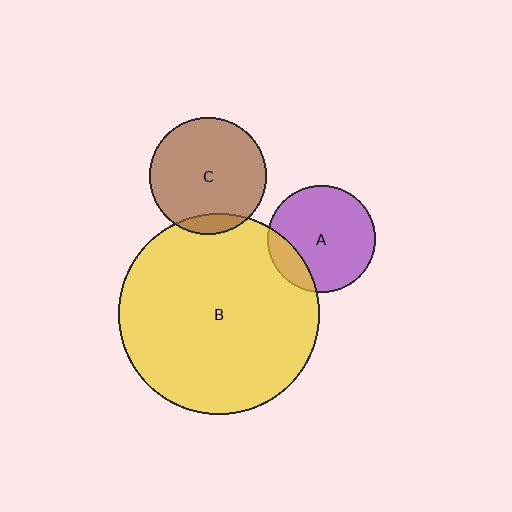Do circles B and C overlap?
Yes.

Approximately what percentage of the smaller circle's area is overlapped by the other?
Approximately 10%.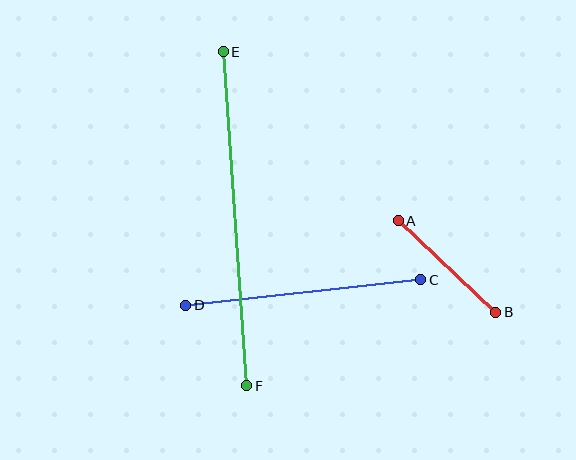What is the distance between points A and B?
The distance is approximately 134 pixels.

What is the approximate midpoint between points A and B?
The midpoint is at approximately (447, 266) pixels.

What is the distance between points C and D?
The distance is approximately 236 pixels.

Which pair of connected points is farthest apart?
Points E and F are farthest apart.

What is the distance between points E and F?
The distance is approximately 335 pixels.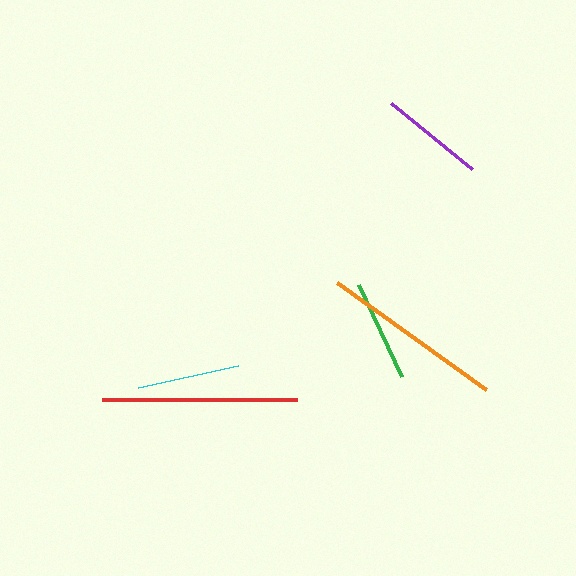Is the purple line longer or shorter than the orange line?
The orange line is longer than the purple line.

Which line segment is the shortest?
The green line is the shortest at approximately 102 pixels.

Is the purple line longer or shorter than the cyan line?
The purple line is longer than the cyan line.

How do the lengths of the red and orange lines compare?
The red and orange lines are approximately the same length.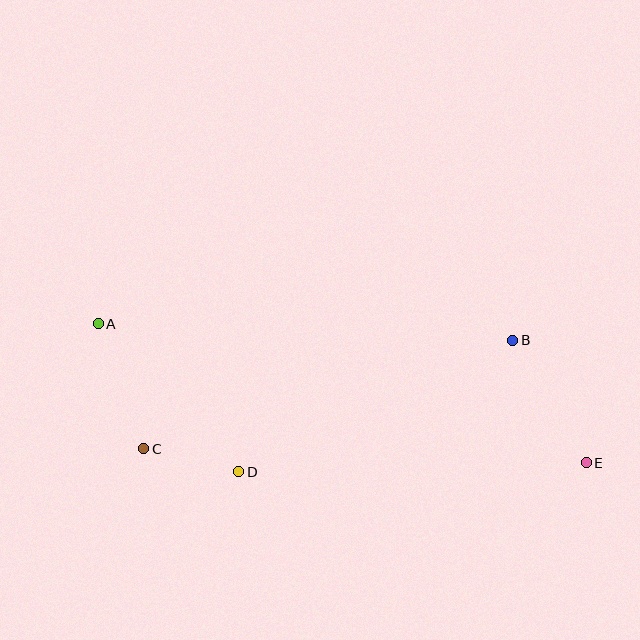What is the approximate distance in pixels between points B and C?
The distance between B and C is approximately 385 pixels.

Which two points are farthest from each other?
Points A and E are farthest from each other.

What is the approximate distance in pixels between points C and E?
The distance between C and E is approximately 443 pixels.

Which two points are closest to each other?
Points C and D are closest to each other.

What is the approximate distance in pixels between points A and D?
The distance between A and D is approximately 204 pixels.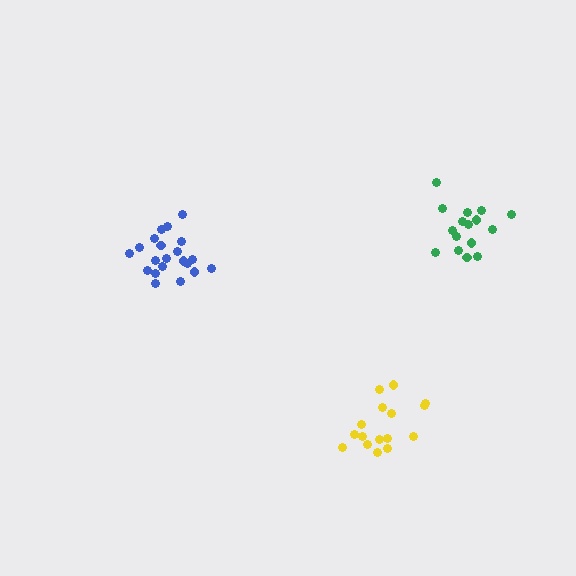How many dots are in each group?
Group 1: 16 dots, Group 2: 21 dots, Group 3: 16 dots (53 total).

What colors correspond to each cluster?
The clusters are colored: green, blue, yellow.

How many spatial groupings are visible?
There are 3 spatial groupings.